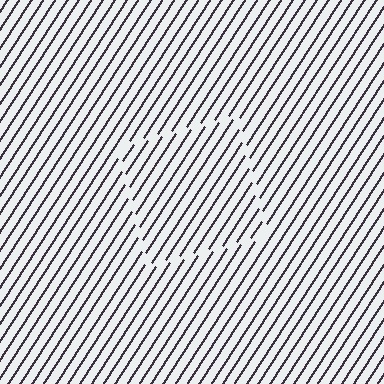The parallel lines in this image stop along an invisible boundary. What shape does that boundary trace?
An illusory square. The interior of the shape contains the same grating, shifted by half a period — the contour is defined by the phase discontinuity where line-ends from the inner and outer gratings abut.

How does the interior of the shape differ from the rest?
The interior of the shape contains the same grating, shifted by half a period — the contour is defined by the phase discontinuity where line-ends from the inner and outer gratings abut.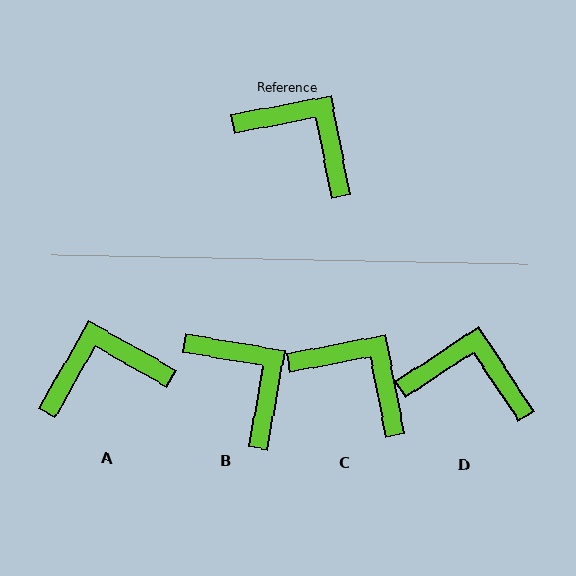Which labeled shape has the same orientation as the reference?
C.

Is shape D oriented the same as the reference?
No, it is off by about 22 degrees.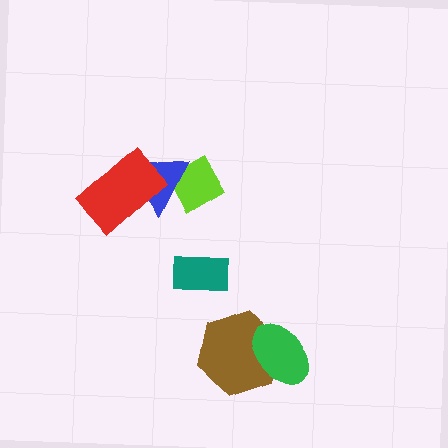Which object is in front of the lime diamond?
The blue triangle is in front of the lime diamond.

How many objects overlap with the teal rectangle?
0 objects overlap with the teal rectangle.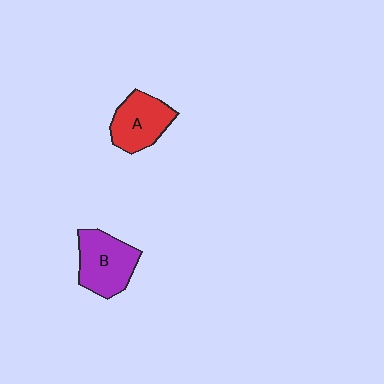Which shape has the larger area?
Shape B (purple).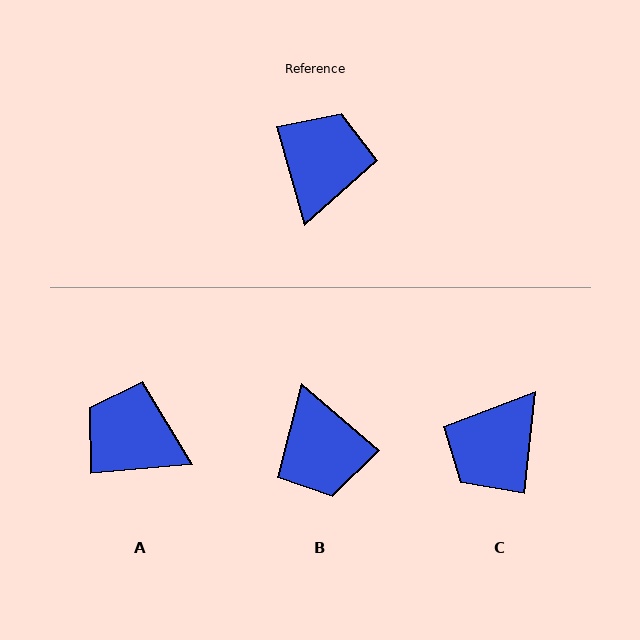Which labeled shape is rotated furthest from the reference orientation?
C, about 159 degrees away.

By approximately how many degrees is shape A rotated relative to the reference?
Approximately 79 degrees counter-clockwise.